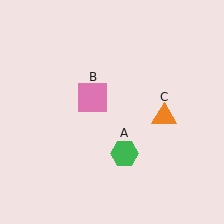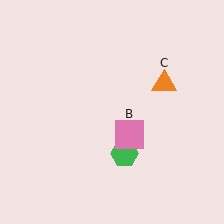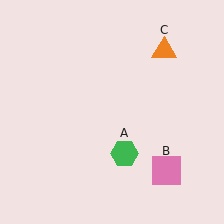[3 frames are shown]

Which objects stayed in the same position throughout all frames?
Green hexagon (object A) remained stationary.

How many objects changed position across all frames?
2 objects changed position: pink square (object B), orange triangle (object C).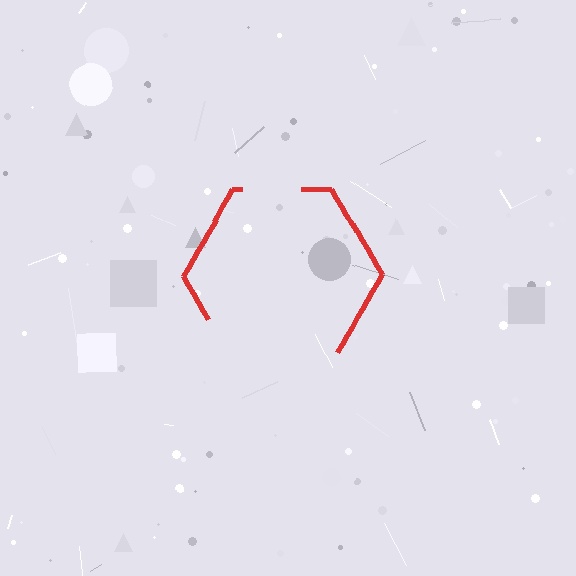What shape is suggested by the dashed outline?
The dashed outline suggests a hexagon.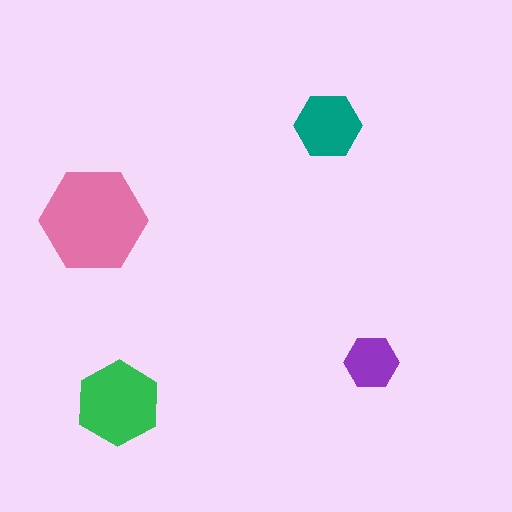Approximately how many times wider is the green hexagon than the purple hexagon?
About 1.5 times wider.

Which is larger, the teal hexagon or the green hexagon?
The green one.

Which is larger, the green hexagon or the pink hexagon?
The pink one.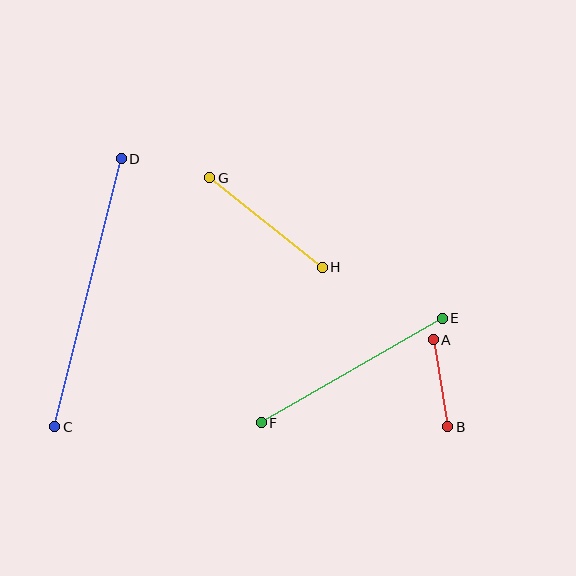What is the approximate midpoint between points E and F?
The midpoint is at approximately (352, 371) pixels.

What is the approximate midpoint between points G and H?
The midpoint is at approximately (266, 223) pixels.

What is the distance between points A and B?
The distance is approximately 88 pixels.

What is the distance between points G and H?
The distance is approximately 144 pixels.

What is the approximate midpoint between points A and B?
The midpoint is at approximately (441, 383) pixels.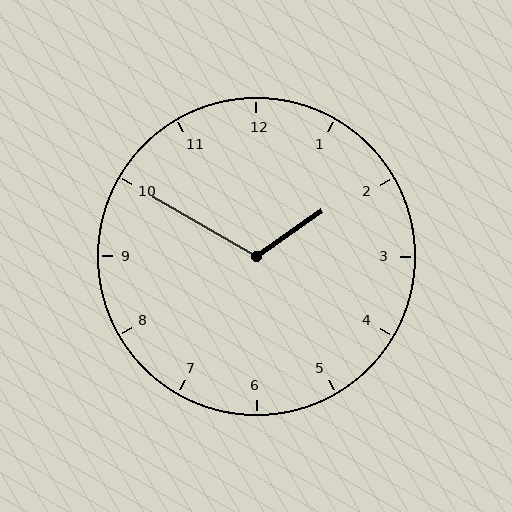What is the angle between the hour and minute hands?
Approximately 115 degrees.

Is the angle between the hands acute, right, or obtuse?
It is obtuse.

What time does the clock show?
1:50.